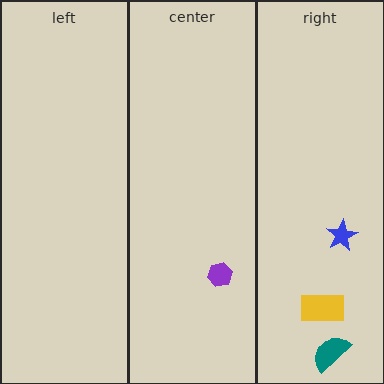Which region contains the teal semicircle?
The right region.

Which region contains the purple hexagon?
The center region.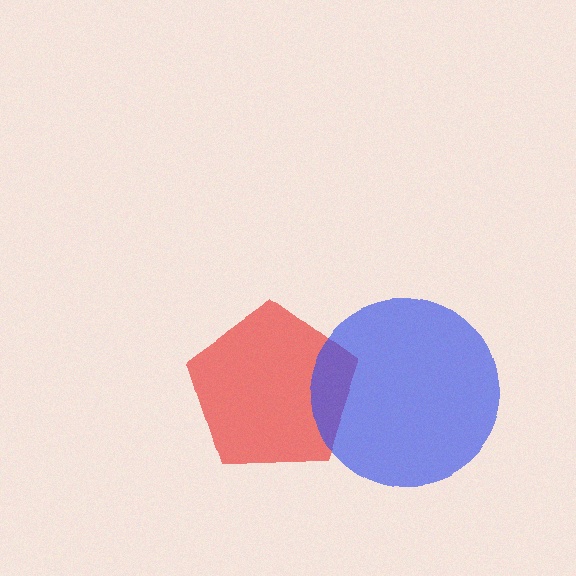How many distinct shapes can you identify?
There are 2 distinct shapes: a red pentagon, a blue circle.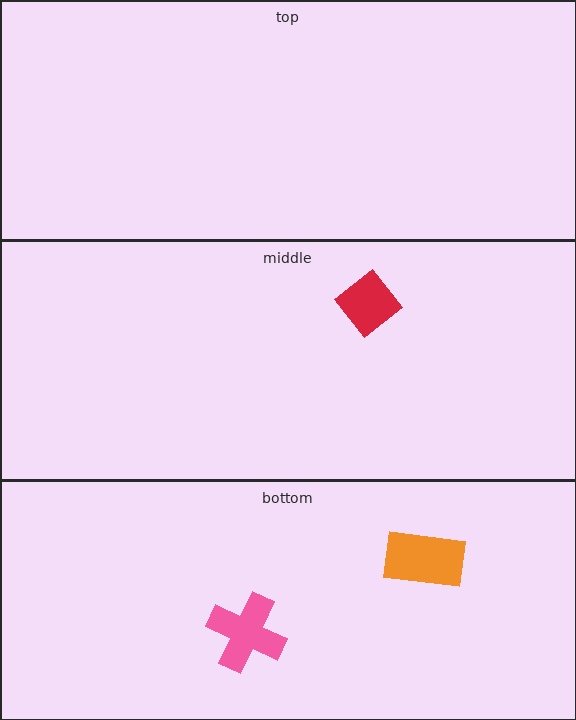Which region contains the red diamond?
The middle region.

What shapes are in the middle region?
The red diamond.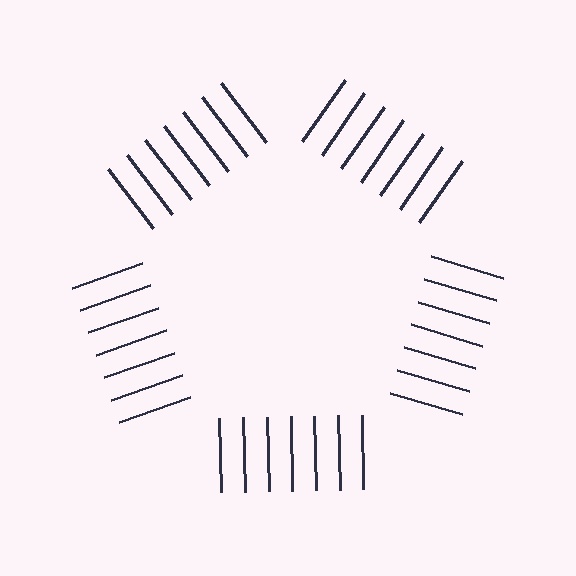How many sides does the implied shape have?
5 sides — the line-ends trace a pentagon.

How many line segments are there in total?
35 — 7 along each of the 5 edges.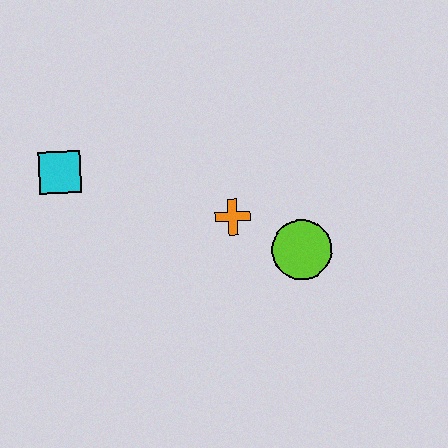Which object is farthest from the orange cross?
The cyan square is farthest from the orange cross.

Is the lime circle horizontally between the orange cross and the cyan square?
No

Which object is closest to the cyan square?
The orange cross is closest to the cyan square.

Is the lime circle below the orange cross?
Yes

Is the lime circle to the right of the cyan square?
Yes